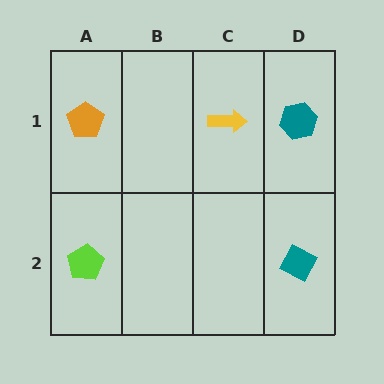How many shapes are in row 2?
2 shapes.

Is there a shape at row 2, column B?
No, that cell is empty.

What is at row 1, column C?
A yellow arrow.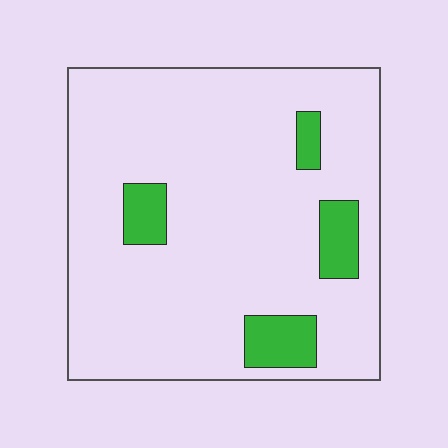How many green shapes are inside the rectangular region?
4.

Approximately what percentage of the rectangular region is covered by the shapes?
Approximately 10%.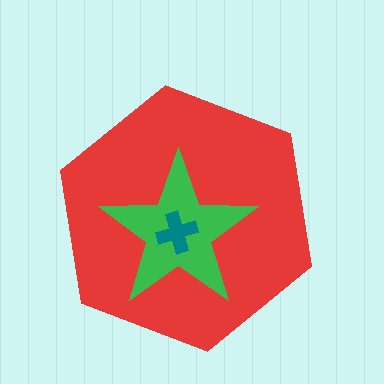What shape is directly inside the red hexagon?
The green star.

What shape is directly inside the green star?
The teal cross.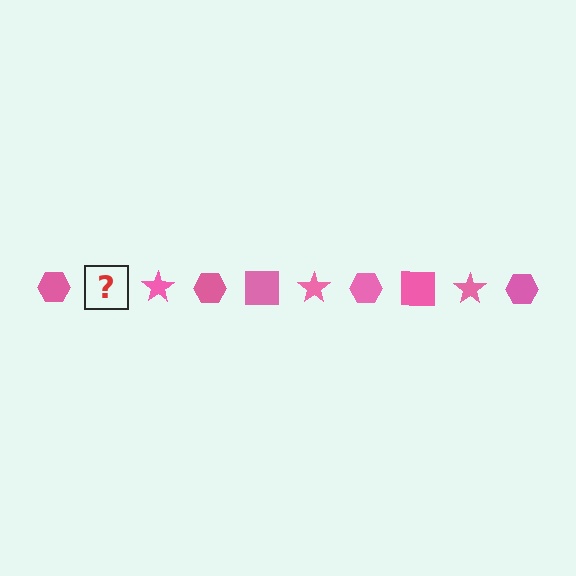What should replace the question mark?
The question mark should be replaced with a pink square.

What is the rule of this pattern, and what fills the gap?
The rule is that the pattern cycles through hexagon, square, star shapes in pink. The gap should be filled with a pink square.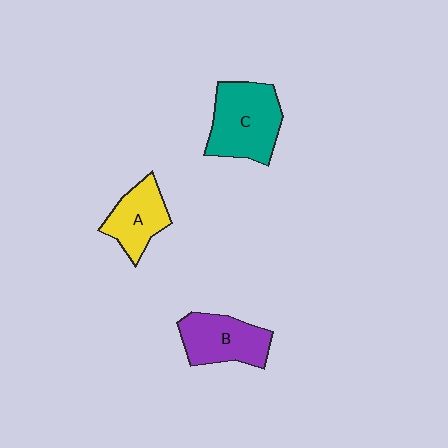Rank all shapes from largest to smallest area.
From largest to smallest: C (teal), B (purple), A (yellow).